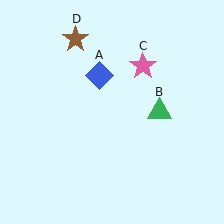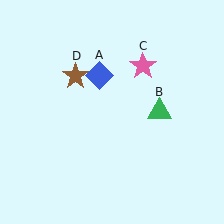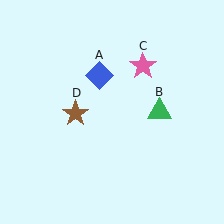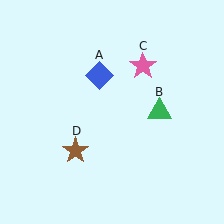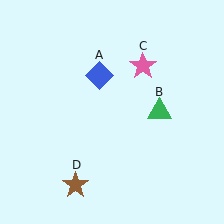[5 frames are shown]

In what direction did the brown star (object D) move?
The brown star (object D) moved down.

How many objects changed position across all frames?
1 object changed position: brown star (object D).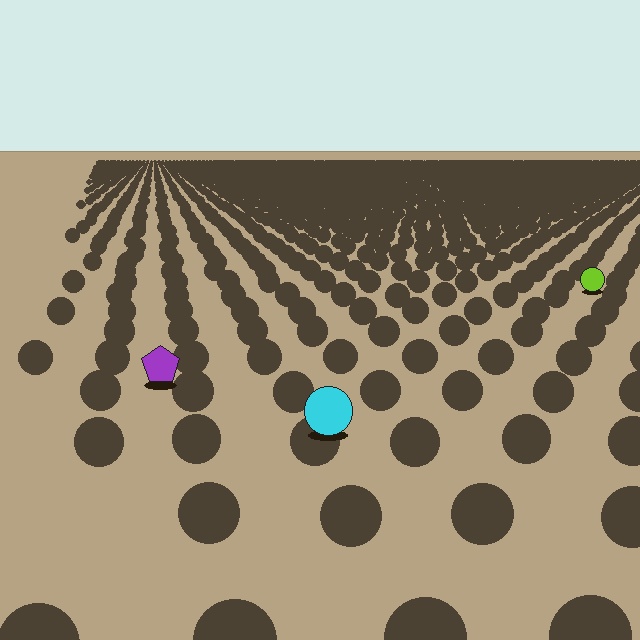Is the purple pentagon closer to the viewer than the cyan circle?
No. The cyan circle is closer — you can tell from the texture gradient: the ground texture is coarser near it.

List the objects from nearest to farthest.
From nearest to farthest: the cyan circle, the purple pentagon, the lime circle.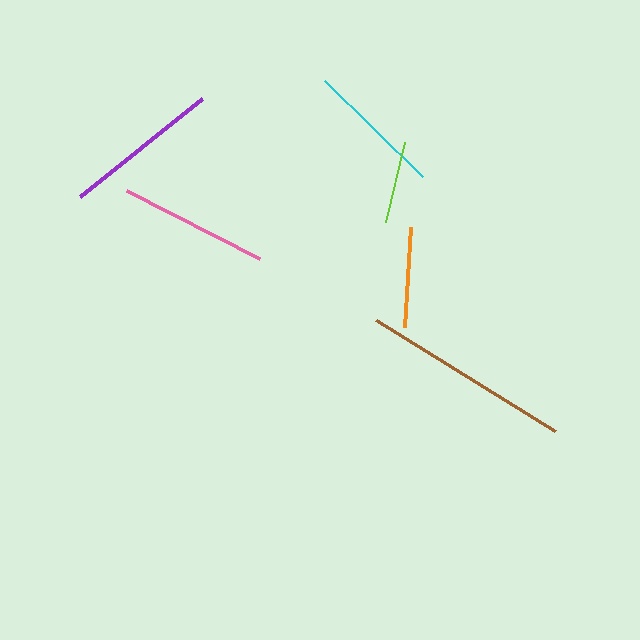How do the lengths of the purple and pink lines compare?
The purple and pink lines are approximately the same length.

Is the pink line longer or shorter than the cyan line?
The pink line is longer than the cyan line.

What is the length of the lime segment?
The lime segment is approximately 83 pixels long.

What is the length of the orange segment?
The orange segment is approximately 100 pixels long.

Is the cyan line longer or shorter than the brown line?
The brown line is longer than the cyan line.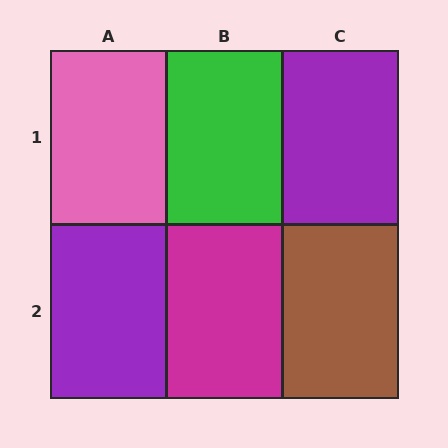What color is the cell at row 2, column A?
Purple.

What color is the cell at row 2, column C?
Brown.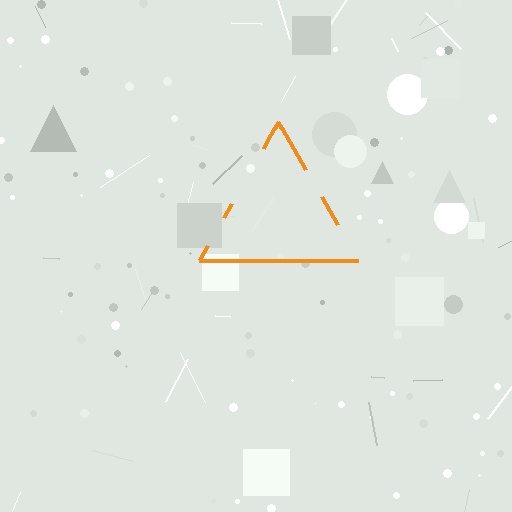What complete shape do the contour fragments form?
The contour fragments form a triangle.